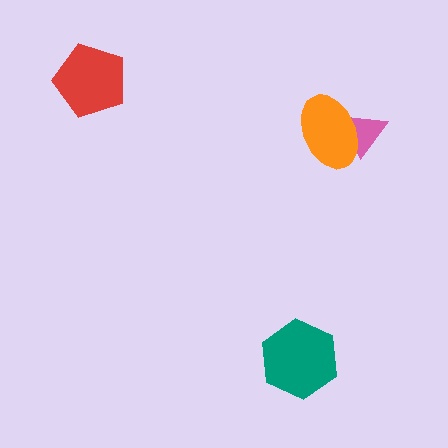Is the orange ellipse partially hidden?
No, no other shape covers it.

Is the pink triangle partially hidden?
Yes, it is partially covered by another shape.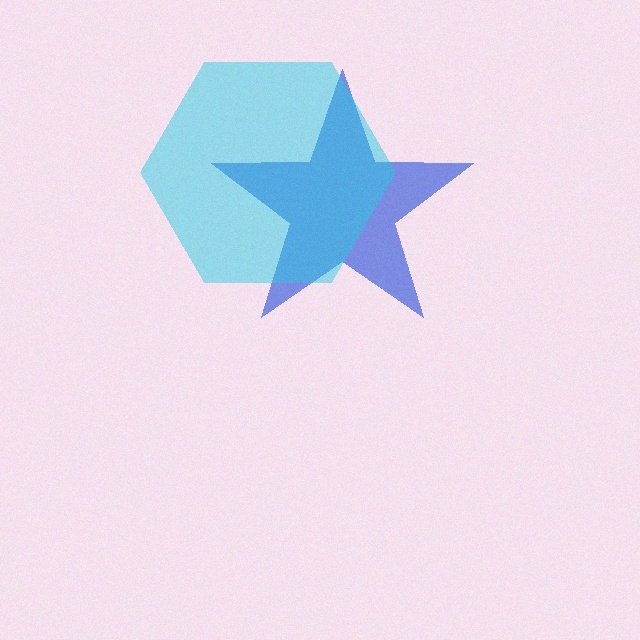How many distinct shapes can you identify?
There are 2 distinct shapes: a blue star, a cyan hexagon.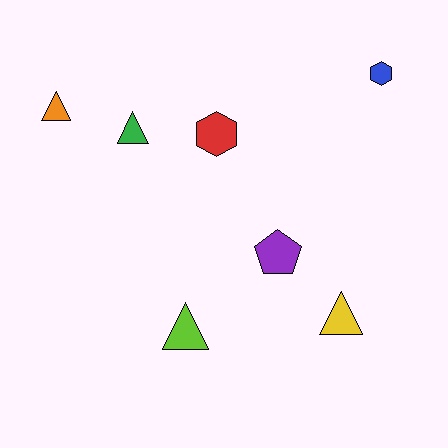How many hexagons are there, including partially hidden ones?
There are 2 hexagons.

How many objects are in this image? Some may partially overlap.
There are 7 objects.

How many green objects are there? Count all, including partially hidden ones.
There is 1 green object.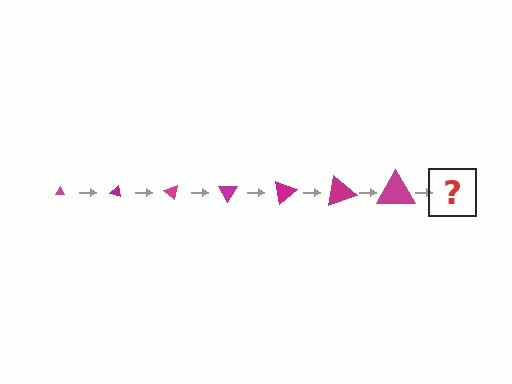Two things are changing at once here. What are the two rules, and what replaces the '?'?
The two rules are that the triangle grows larger each step and it rotates 20 degrees each step. The '?' should be a triangle, larger than the previous one and rotated 140 degrees from the start.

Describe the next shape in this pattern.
It should be a triangle, larger than the previous one and rotated 140 degrees from the start.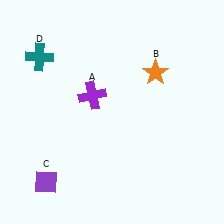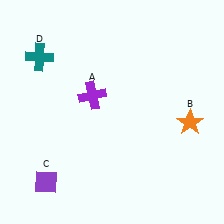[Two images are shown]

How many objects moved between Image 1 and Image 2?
1 object moved between the two images.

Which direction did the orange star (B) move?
The orange star (B) moved down.